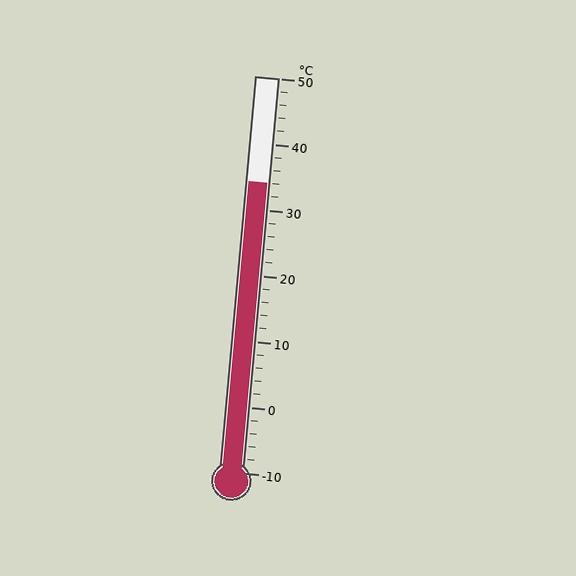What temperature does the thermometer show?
The thermometer shows approximately 34°C.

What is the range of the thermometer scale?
The thermometer scale ranges from -10°C to 50°C.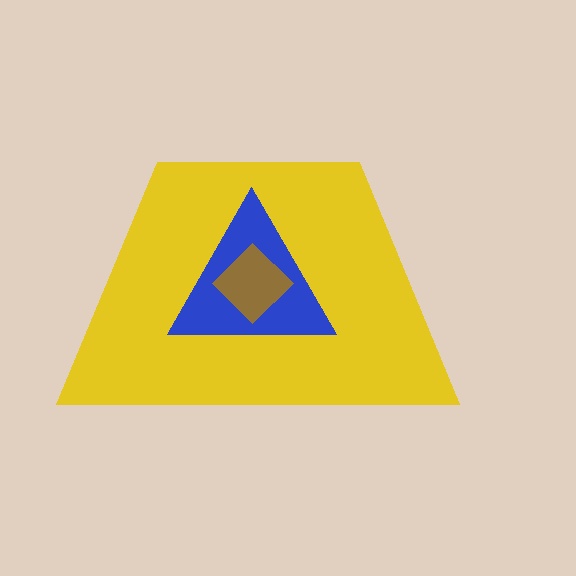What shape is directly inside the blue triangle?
The brown diamond.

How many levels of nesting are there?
3.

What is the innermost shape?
The brown diamond.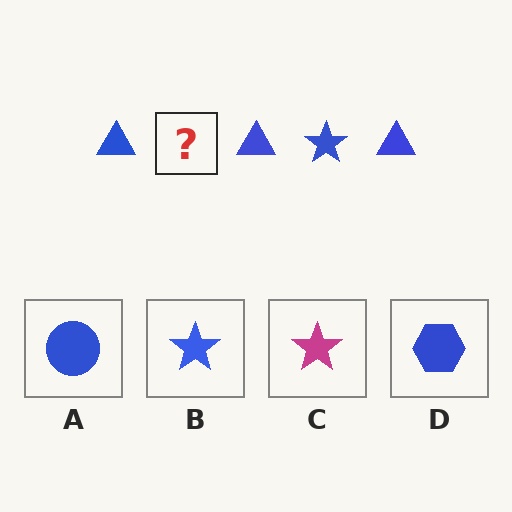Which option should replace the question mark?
Option B.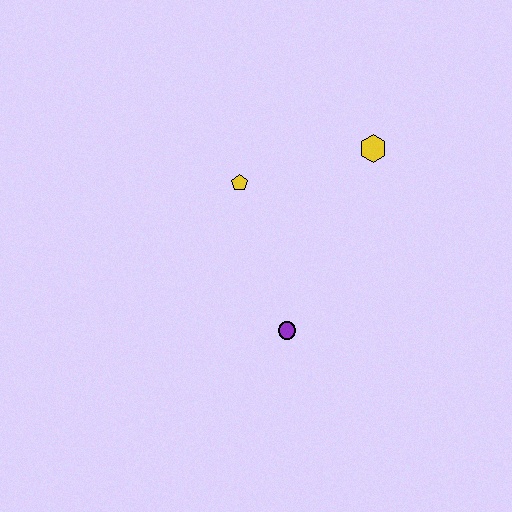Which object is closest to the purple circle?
The yellow pentagon is closest to the purple circle.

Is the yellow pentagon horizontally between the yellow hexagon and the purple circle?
No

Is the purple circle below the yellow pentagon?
Yes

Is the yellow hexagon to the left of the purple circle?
No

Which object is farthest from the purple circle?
The yellow hexagon is farthest from the purple circle.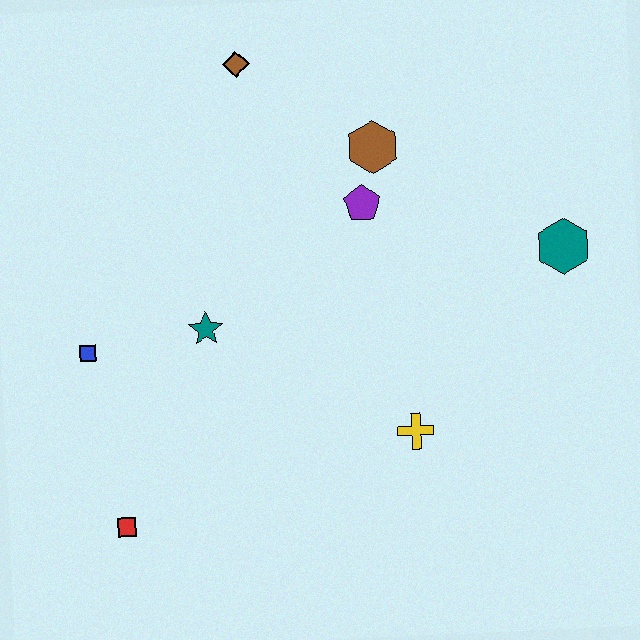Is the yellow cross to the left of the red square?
No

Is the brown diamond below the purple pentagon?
No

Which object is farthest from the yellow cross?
The brown diamond is farthest from the yellow cross.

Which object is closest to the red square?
The blue square is closest to the red square.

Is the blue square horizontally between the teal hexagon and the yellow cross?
No